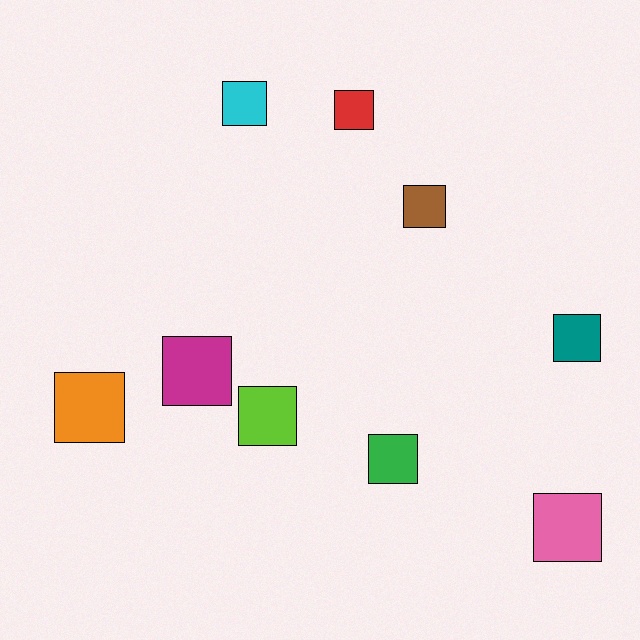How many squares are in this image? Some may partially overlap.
There are 9 squares.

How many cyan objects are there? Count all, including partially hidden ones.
There is 1 cyan object.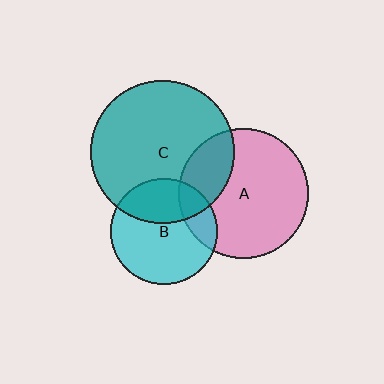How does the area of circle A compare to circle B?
Approximately 1.5 times.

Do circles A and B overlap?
Yes.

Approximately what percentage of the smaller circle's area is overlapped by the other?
Approximately 20%.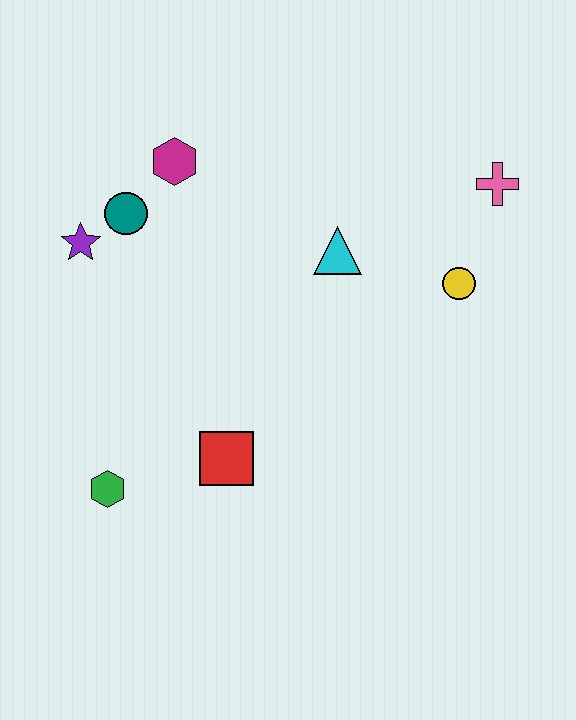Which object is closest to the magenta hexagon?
The teal circle is closest to the magenta hexagon.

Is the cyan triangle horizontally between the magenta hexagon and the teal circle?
No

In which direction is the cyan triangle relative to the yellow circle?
The cyan triangle is to the left of the yellow circle.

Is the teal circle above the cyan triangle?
Yes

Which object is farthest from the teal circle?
The pink cross is farthest from the teal circle.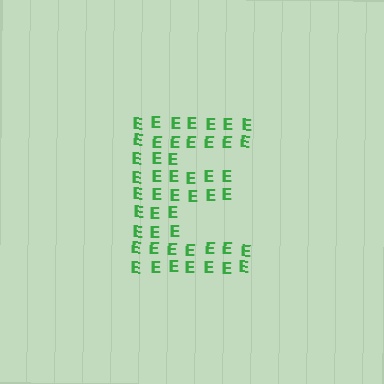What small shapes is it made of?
It is made of small letter E's.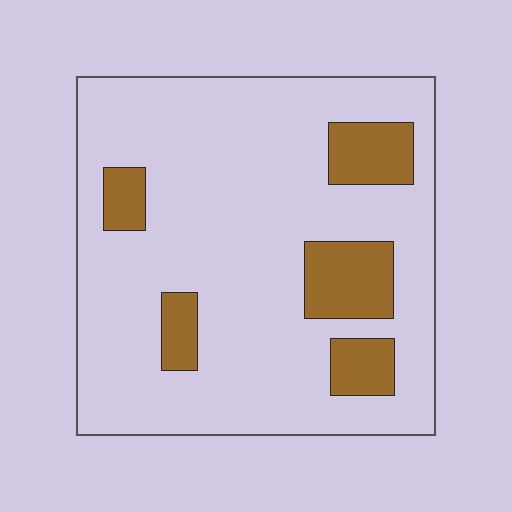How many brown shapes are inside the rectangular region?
5.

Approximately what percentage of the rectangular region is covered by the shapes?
Approximately 15%.